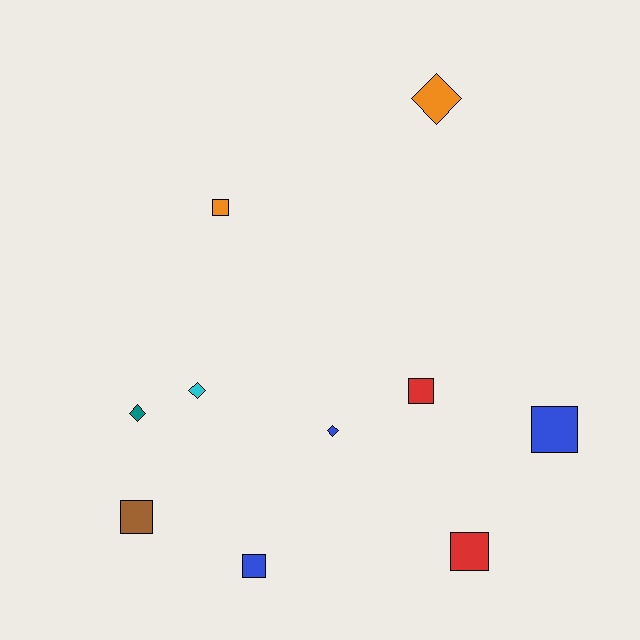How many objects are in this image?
There are 10 objects.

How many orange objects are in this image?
There are 2 orange objects.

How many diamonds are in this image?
There are 4 diamonds.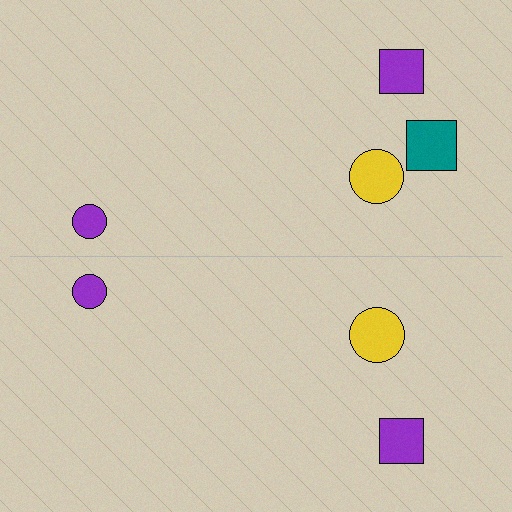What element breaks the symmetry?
A teal square is missing from the bottom side.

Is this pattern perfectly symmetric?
No, the pattern is not perfectly symmetric. A teal square is missing from the bottom side.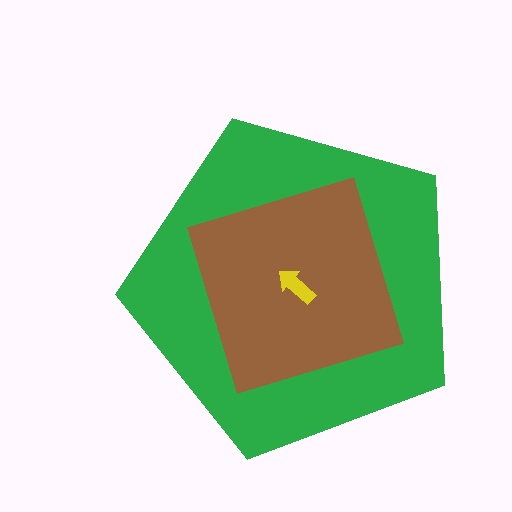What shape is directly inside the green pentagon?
The brown square.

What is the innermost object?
The yellow arrow.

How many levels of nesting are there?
3.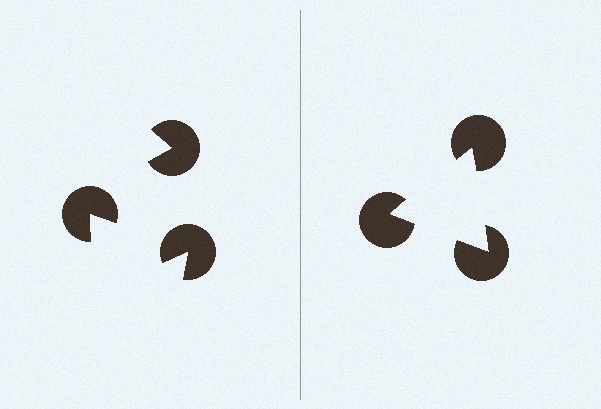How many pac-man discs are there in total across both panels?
6 — 3 on each side.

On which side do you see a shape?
An illusory triangle appears on the right side. On the left side the wedge cuts are rotated, so no coherent shape forms.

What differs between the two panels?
The pac-man discs are positioned identically on both sides; only the wedge orientations differ. On the right they align to a triangle; on the left they are misaligned.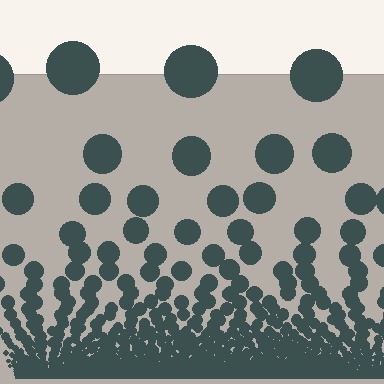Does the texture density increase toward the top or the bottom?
Density increases toward the bottom.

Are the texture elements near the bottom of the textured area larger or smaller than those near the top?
Smaller. The gradient is inverted — elements near the bottom are smaller and denser.